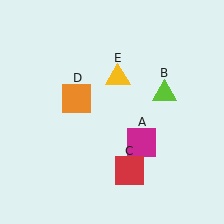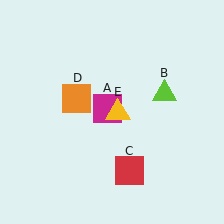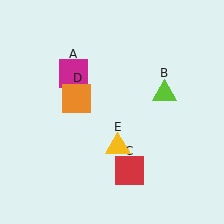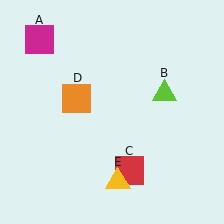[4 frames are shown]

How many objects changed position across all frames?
2 objects changed position: magenta square (object A), yellow triangle (object E).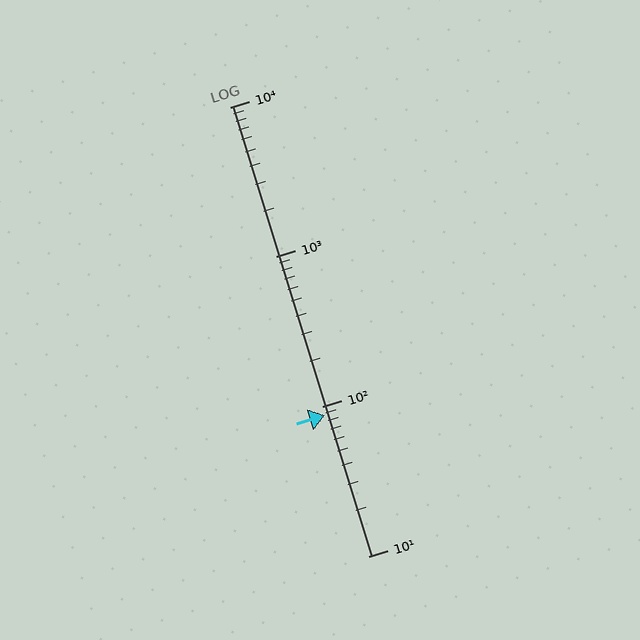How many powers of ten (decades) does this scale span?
The scale spans 3 decades, from 10 to 10000.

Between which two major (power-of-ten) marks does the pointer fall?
The pointer is between 10 and 100.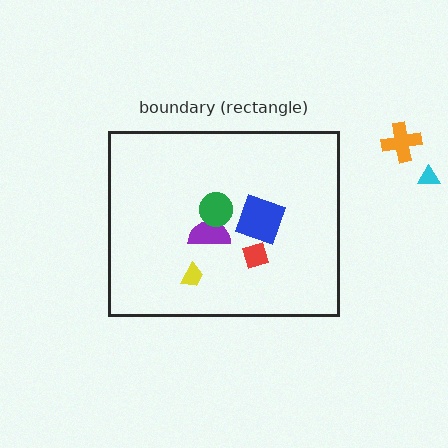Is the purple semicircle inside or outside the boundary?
Inside.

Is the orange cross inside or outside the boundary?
Outside.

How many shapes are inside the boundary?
5 inside, 2 outside.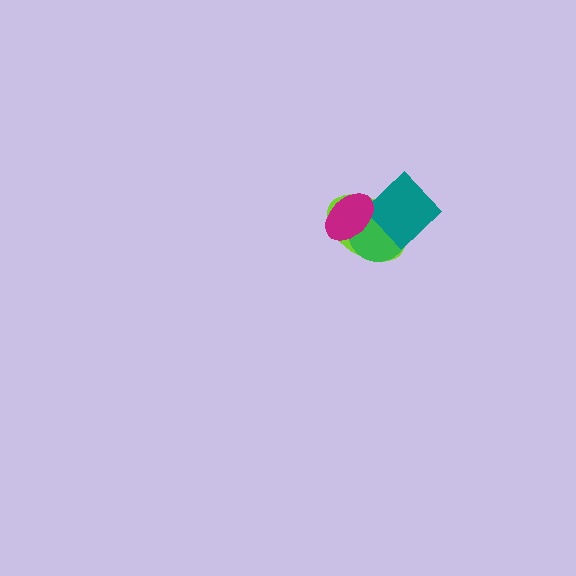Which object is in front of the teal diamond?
The magenta ellipse is in front of the teal diamond.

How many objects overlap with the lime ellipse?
3 objects overlap with the lime ellipse.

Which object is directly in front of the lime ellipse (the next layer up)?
The green circle is directly in front of the lime ellipse.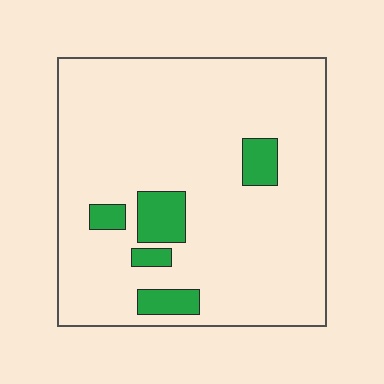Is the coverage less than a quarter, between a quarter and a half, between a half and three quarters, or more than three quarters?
Less than a quarter.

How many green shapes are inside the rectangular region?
5.